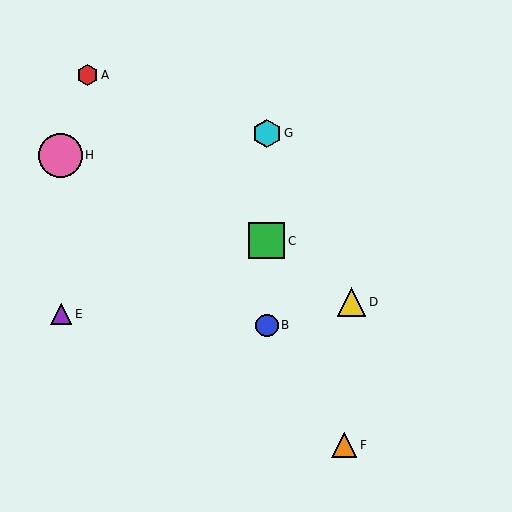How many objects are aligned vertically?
3 objects (B, C, G) are aligned vertically.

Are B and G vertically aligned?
Yes, both are at x≈267.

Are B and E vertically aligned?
No, B is at x≈267 and E is at x≈61.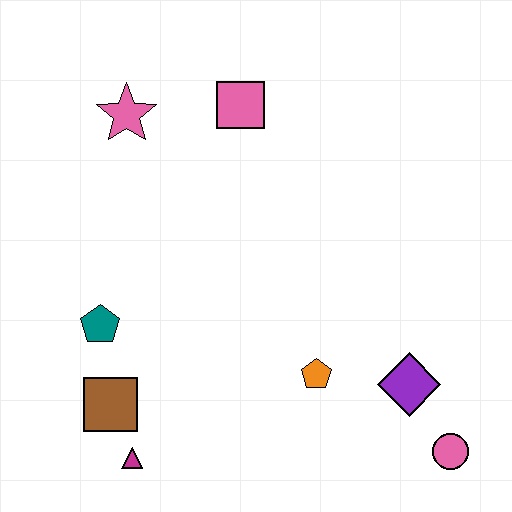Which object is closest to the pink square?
The pink star is closest to the pink square.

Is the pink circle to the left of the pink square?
No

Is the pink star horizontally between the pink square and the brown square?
Yes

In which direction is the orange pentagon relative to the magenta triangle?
The orange pentagon is to the right of the magenta triangle.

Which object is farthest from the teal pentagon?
The pink circle is farthest from the teal pentagon.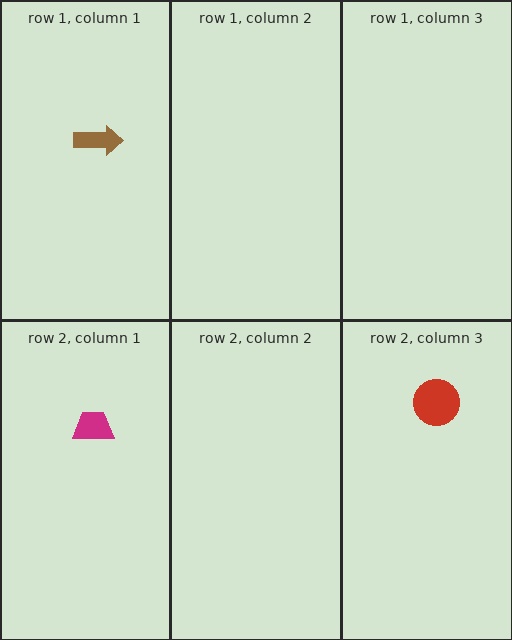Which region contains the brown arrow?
The row 1, column 1 region.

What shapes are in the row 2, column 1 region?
The magenta trapezoid.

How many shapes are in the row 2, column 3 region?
1.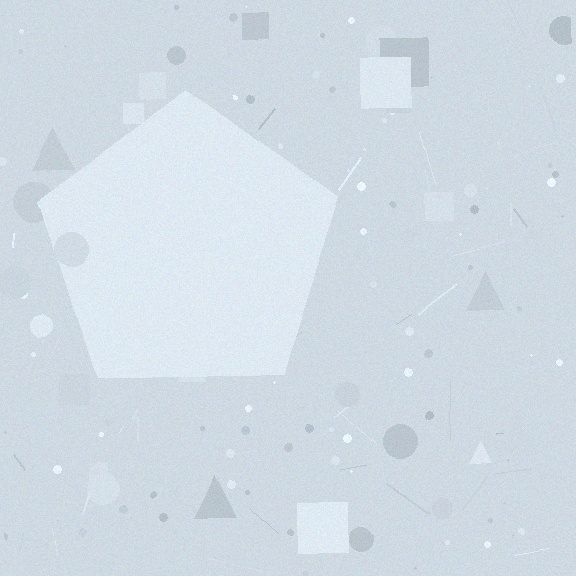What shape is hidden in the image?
A pentagon is hidden in the image.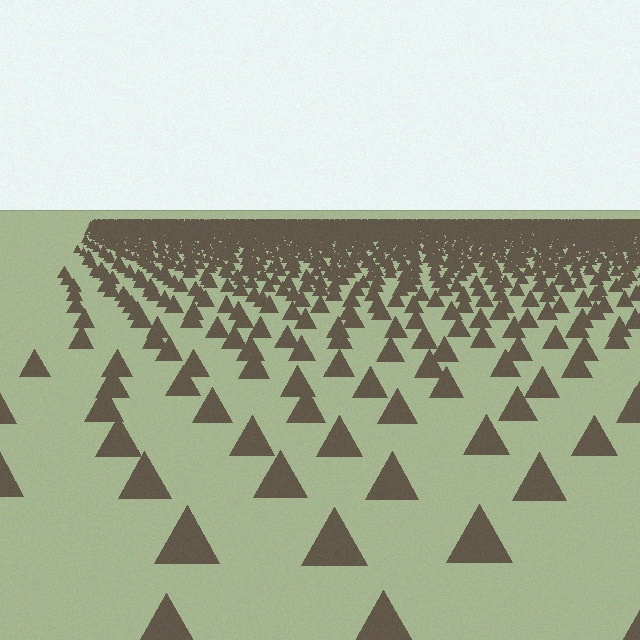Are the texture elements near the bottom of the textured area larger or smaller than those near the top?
Larger. Near the bottom, elements are closer to the viewer and appear at a bigger on-screen size.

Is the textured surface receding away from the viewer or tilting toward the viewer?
The surface is receding away from the viewer. Texture elements get smaller and denser toward the top.